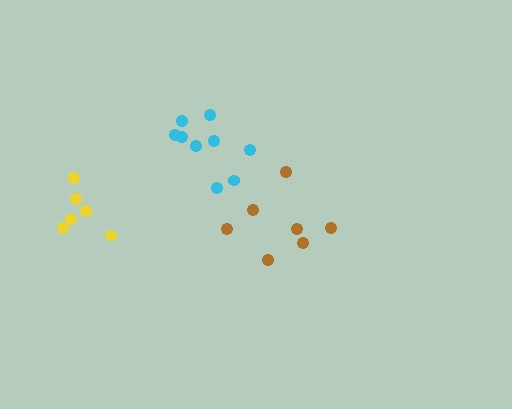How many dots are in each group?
Group 1: 9 dots, Group 2: 7 dots, Group 3: 6 dots (22 total).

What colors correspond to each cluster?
The clusters are colored: cyan, brown, yellow.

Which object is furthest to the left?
The yellow cluster is leftmost.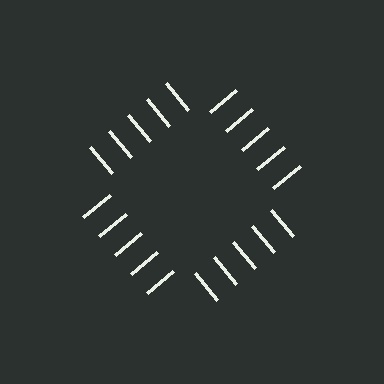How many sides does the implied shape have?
4 sides — the line-ends trace a square.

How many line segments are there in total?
20 — 5 along each of the 4 edges.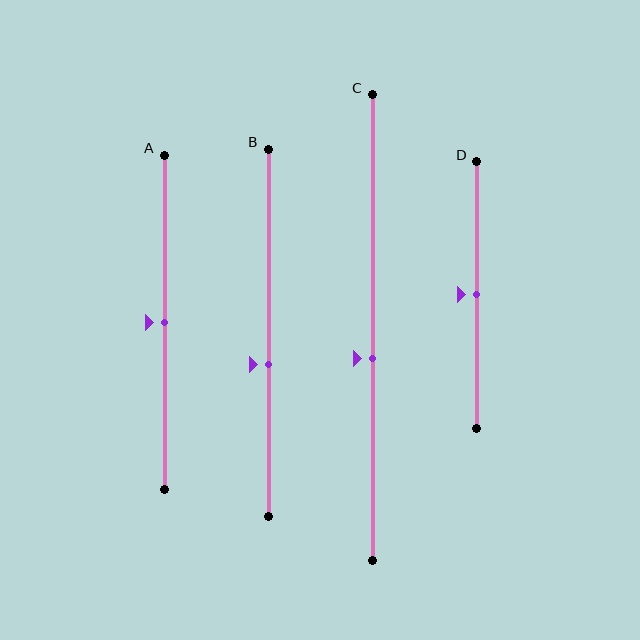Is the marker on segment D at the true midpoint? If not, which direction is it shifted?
Yes, the marker on segment D is at the true midpoint.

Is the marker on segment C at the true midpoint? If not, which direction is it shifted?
No, the marker on segment C is shifted downward by about 7% of the segment length.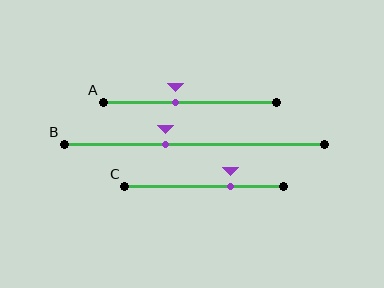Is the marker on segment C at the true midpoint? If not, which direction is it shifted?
No, the marker on segment C is shifted to the right by about 16% of the segment length.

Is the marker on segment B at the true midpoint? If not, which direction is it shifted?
No, the marker on segment B is shifted to the left by about 11% of the segment length.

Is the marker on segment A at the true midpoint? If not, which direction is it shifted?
No, the marker on segment A is shifted to the left by about 8% of the segment length.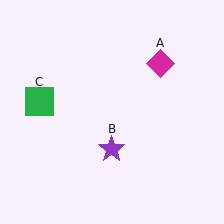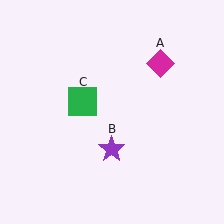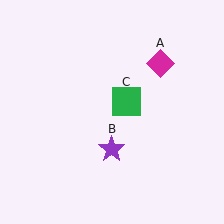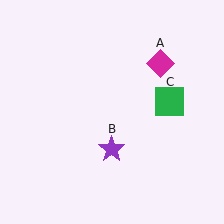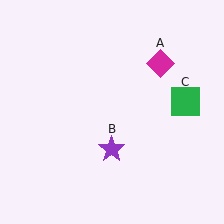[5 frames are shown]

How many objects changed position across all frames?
1 object changed position: green square (object C).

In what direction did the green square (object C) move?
The green square (object C) moved right.